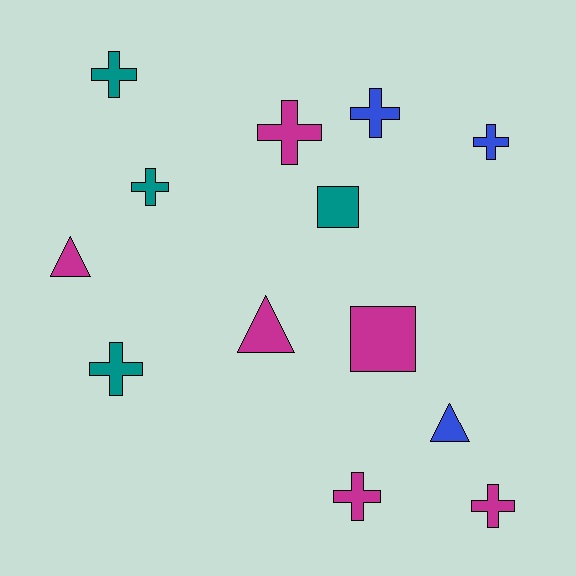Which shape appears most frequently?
Cross, with 8 objects.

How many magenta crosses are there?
There are 3 magenta crosses.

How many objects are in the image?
There are 13 objects.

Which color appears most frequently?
Magenta, with 6 objects.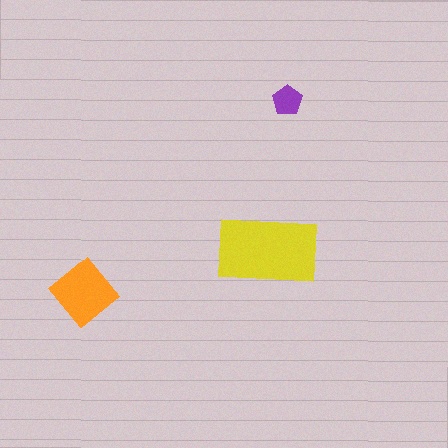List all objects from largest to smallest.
The yellow rectangle, the orange diamond, the purple pentagon.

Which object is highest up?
The purple pentagon is topmost.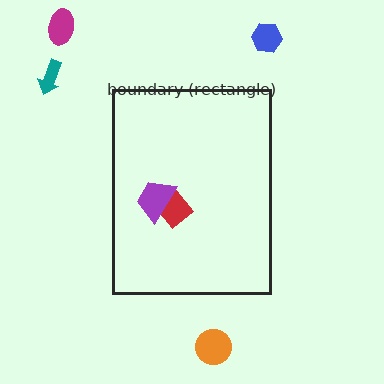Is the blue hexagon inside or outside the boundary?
Outside.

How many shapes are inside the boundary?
2 inside, 4 outside.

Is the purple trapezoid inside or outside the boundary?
Inside.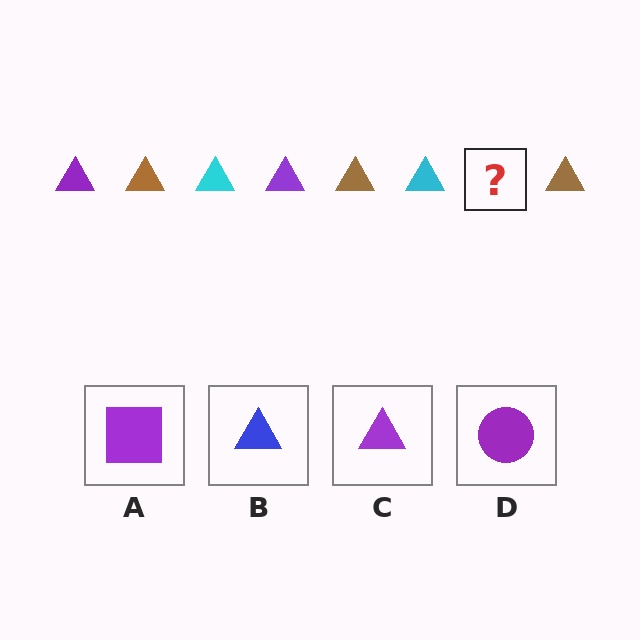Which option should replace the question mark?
Option C.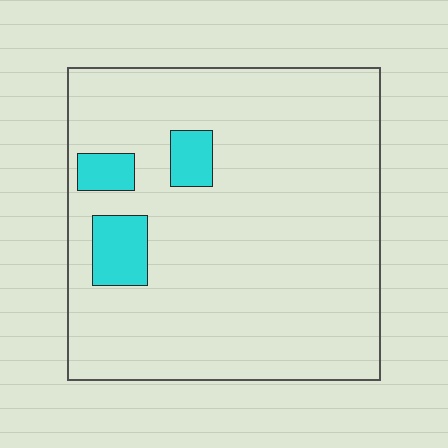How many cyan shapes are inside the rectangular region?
3.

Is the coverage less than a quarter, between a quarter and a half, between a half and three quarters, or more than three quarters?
Less than a quarter.